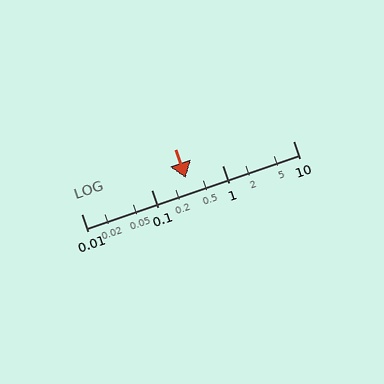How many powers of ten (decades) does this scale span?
The scale spans 3 decades, from 0.01 to 10.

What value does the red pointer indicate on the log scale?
The pointer indicates approximately 0.3.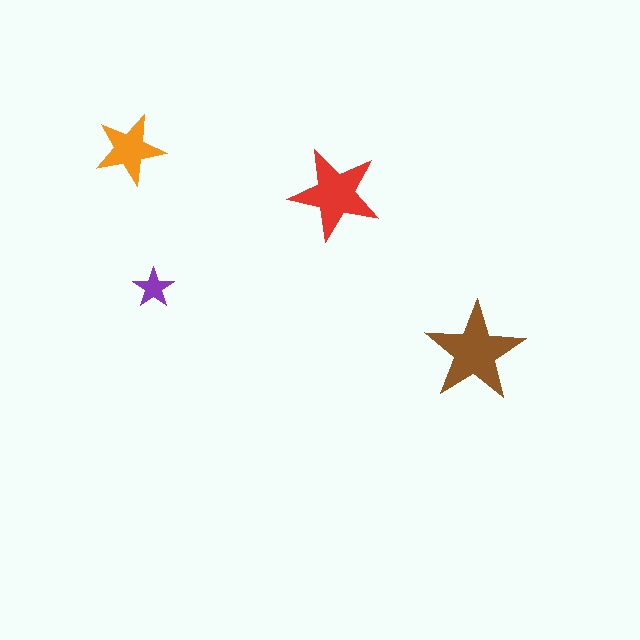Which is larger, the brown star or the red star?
The brown one.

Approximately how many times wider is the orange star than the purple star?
About 1.5 times wider.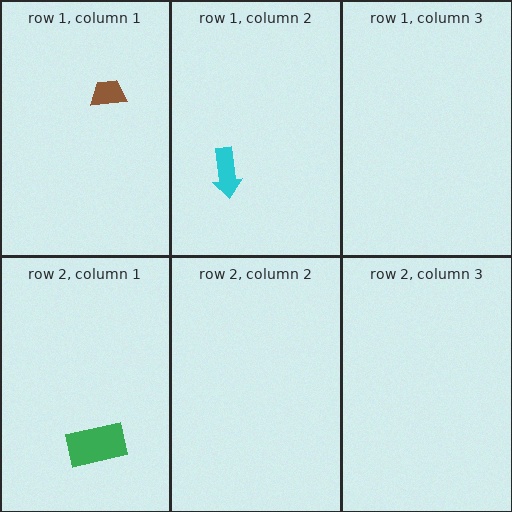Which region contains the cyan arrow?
The row 1, column 2 region.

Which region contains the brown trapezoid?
The row 1, column 1 region.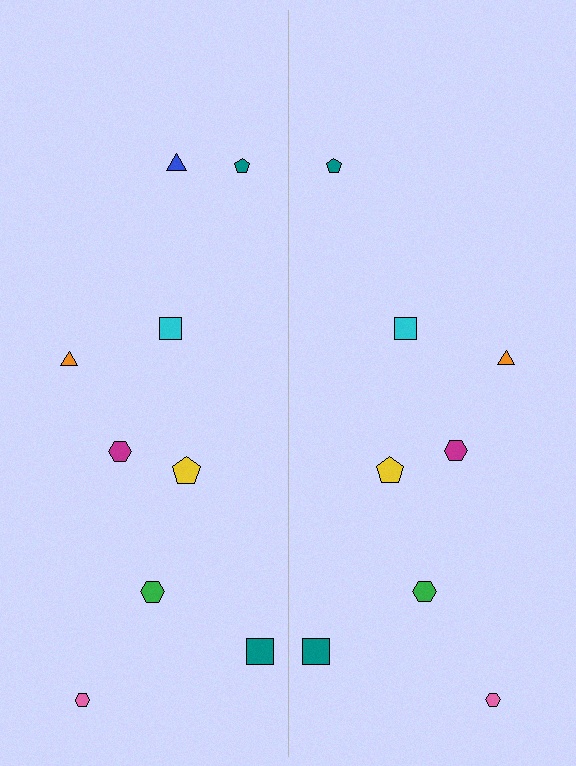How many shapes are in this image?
There are 17 shapes in this image.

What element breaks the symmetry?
A blue triangle is missing from the right side.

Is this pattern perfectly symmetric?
No, the pattern is not perfectly symmetric. A blue triangle is missing from the right side.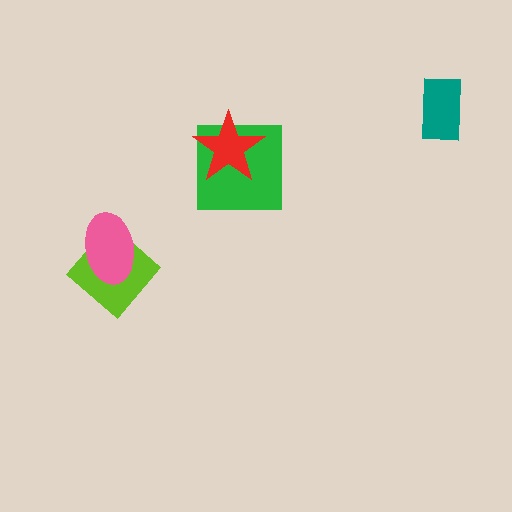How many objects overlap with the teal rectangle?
0 objects overlap with the teal rectangle.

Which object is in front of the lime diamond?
The pink ellipse is in front of the lime diamond.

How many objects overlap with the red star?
1 object overlaps with the red star.